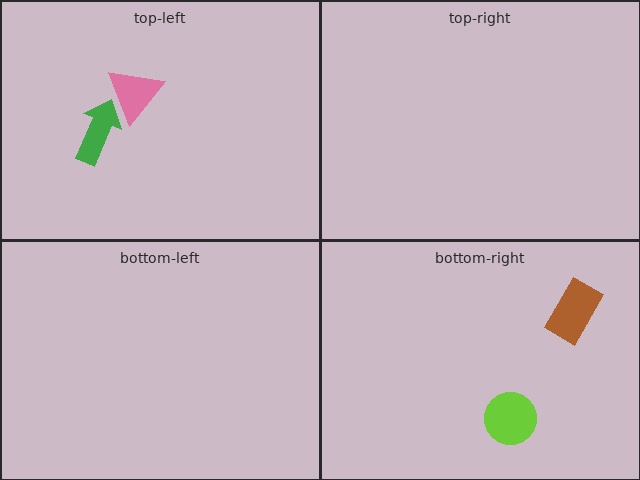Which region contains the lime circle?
The bottom-right region.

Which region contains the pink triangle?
The top-left region.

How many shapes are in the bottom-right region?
2.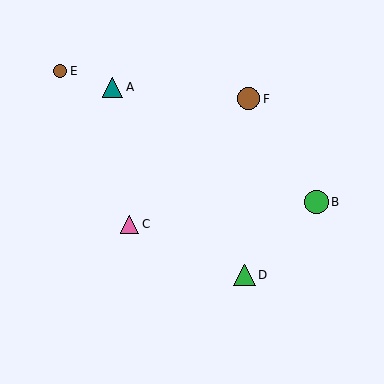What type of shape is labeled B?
Shape B is a green circle.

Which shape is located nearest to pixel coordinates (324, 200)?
The green circle (labeled B) at (316, 202) is nearest to that location.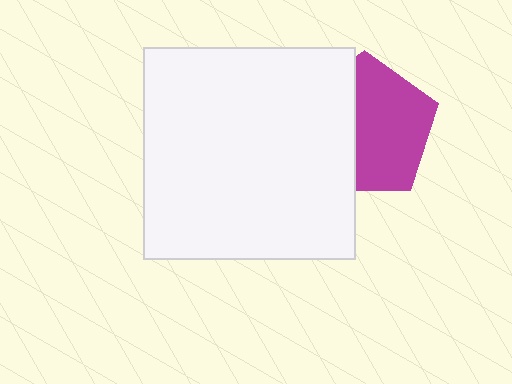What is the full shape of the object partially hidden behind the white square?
The partially hidden object is a magenta pentagon.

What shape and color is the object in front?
The object in front is a white square.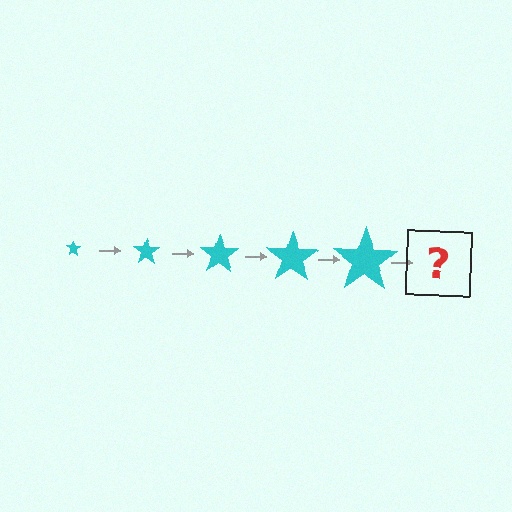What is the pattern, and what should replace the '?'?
The pattern is that the star gets progressively larger each step. The '?' should be a cyan star, larger than the previous one.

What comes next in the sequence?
The next element should be a cyan star, larger than the previous one.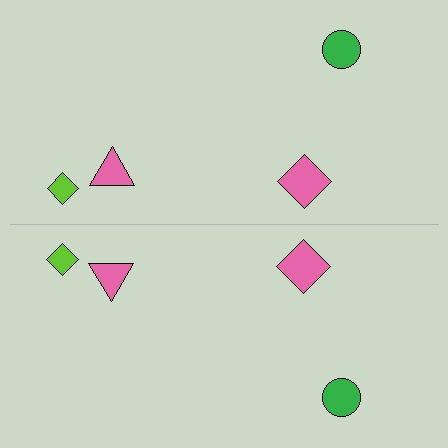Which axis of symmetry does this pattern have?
The pattern has a horizontal axis of symmetry running through the center of the image.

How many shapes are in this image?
There are 8 shapes in this image.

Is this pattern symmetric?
Yes, this pattern has bilateral (reflection) symmetry.